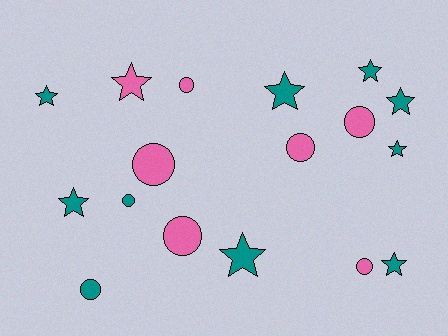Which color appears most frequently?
Teal, with 10 objects.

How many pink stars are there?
There is 1 pink star.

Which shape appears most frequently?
Star, with 9 objects.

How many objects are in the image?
There are 17 objects.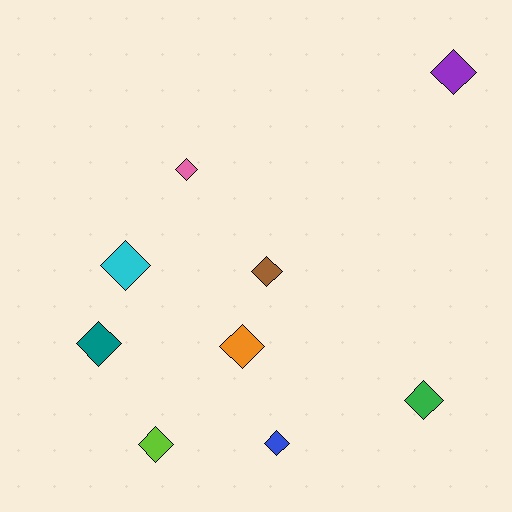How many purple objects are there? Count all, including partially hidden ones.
There is 1 purple object.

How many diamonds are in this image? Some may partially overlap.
There are 9 diamonds.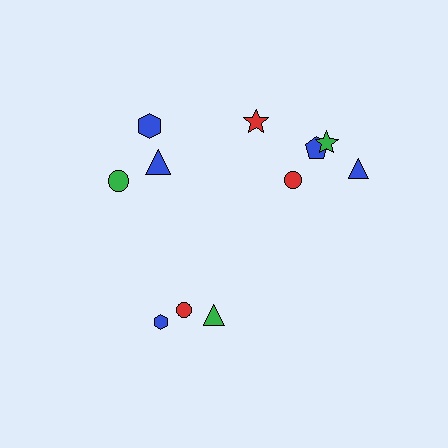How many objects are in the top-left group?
There are 3 objects.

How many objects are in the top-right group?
There are 5 objects.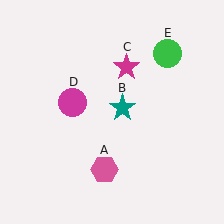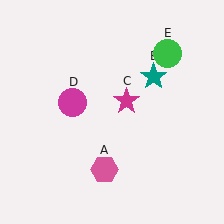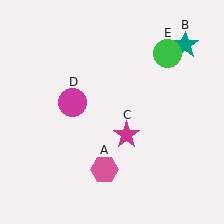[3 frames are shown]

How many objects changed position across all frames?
2 objects changed position: teal star (object B), magenta star (object C).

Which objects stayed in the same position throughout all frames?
Pink hexagon (object A) and magenta circle (object D) and green circle (object E) remained stationary.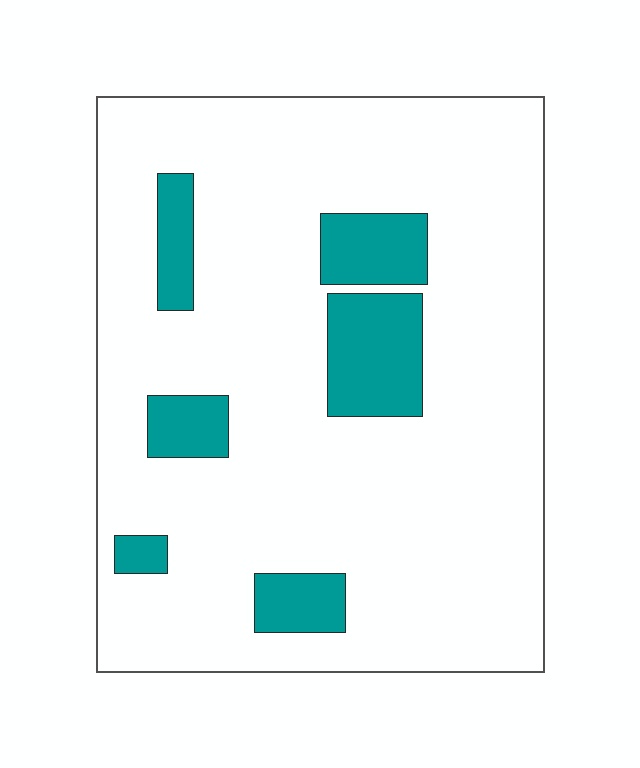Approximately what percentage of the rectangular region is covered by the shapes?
Approximately 15%.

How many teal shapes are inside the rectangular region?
6.